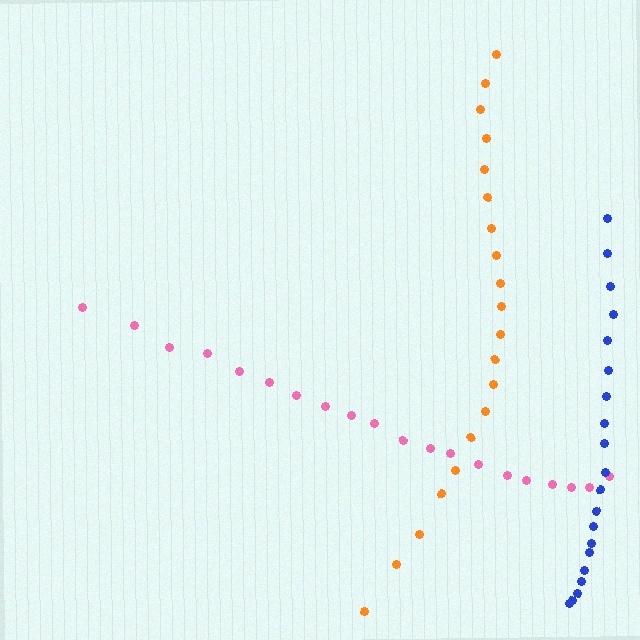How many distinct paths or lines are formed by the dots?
There are 3 distinct paths.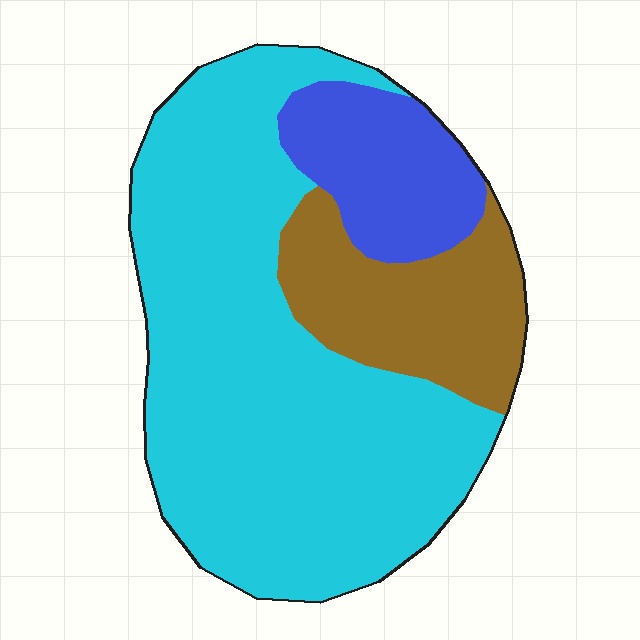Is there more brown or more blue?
Brown.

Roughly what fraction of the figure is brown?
Brown takes up about one fifth (1/5) of the figure.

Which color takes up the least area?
Blue, at roughly 15%.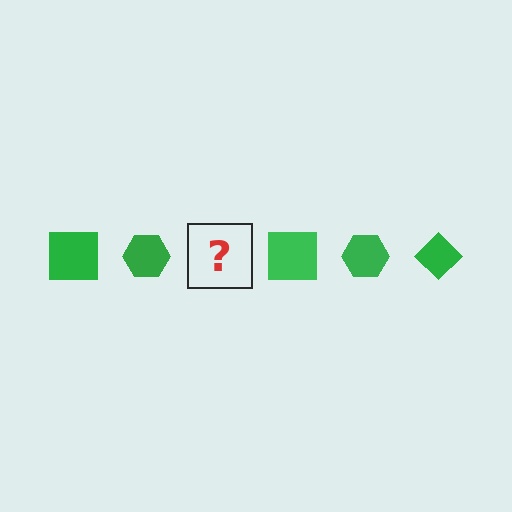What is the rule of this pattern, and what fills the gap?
The rule is that the pattern cycles through square, hexagon, diamond shapes in green. The gap should be filled with a green diamond.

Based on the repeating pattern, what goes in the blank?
The blank should be a green diamond.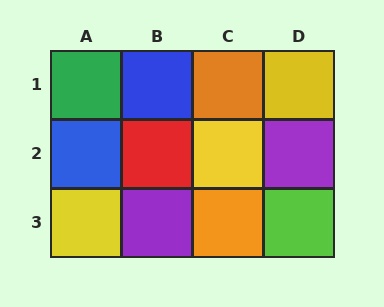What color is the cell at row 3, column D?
Lime.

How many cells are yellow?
3 cells are yellow.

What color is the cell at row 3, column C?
Orange.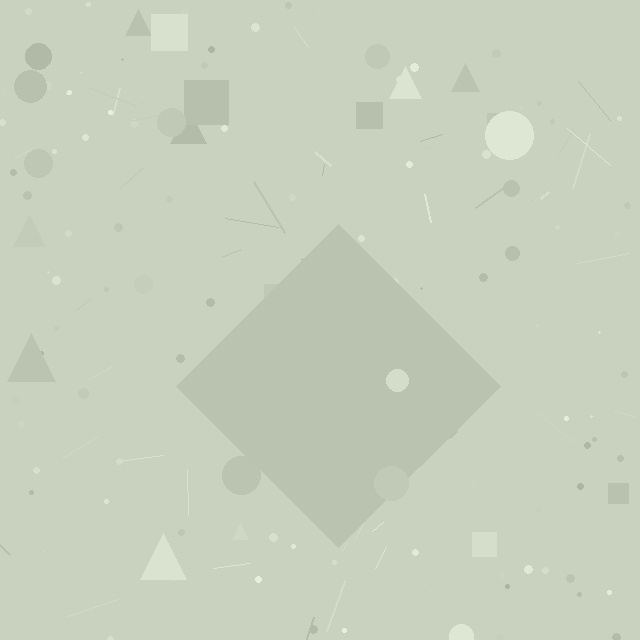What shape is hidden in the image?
A diamond is hidden in the image.